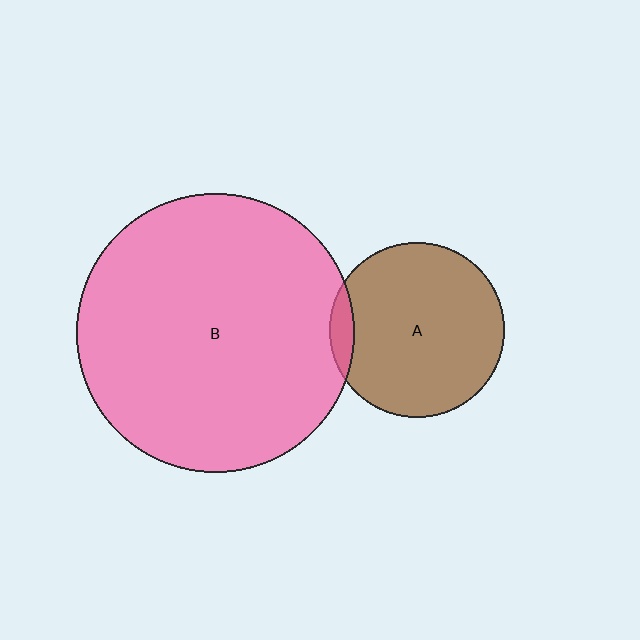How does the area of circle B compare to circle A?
Approximately 2.5 times.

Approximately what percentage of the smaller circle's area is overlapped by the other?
Approximately 5%.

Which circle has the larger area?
Circle B (pink).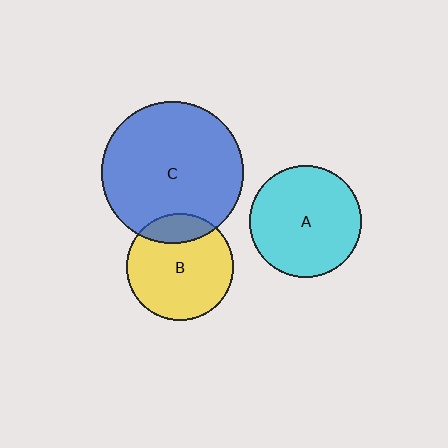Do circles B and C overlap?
Yes.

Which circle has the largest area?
Circle C (blue).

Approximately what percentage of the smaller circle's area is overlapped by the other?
Approximately 20%.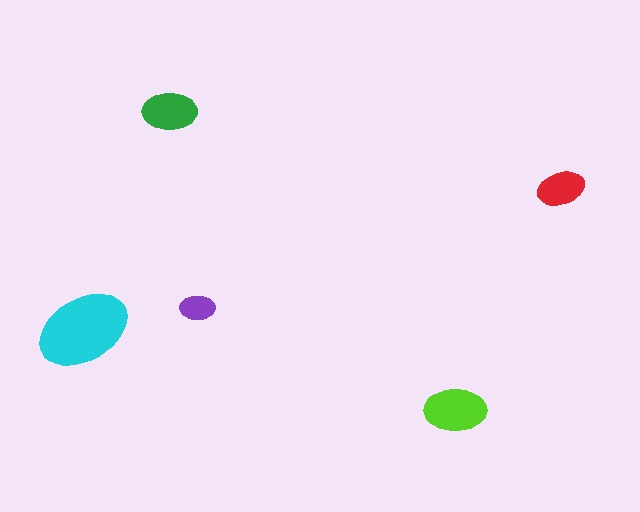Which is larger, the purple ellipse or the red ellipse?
The red one.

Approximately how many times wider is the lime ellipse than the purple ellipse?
About 2 times wider.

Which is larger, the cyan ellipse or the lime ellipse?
The cyan one.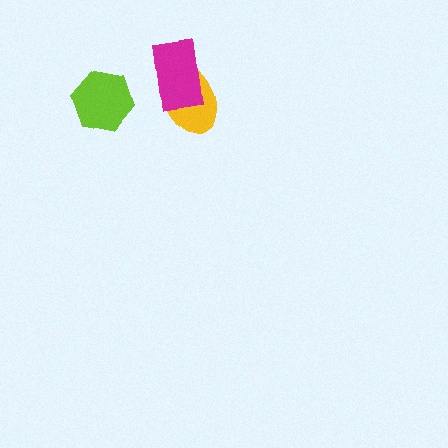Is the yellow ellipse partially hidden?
Yes, it is partially covered by another shape.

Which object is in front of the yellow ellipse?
The magenta rectangle is in front of the yellow ellipse.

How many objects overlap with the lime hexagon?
0 objects overlap with the lime hexagon.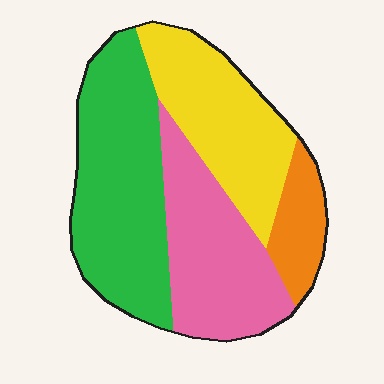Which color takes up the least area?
Orange, at roughly 10%.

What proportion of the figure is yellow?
Yellow takes up about one quarter (1/4) of the figure.